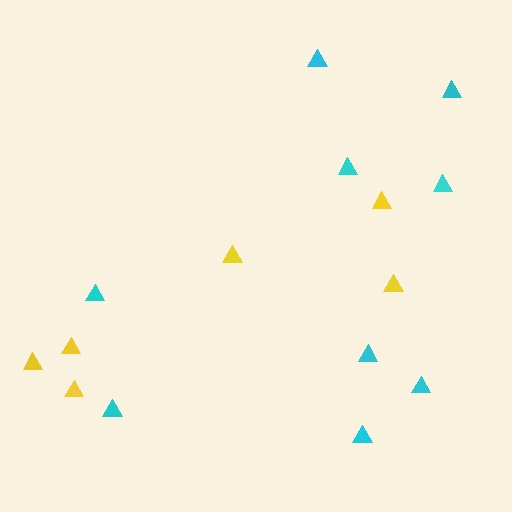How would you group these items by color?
There are 2 groups: one group of yellow triangles (6) and one group of cyan triangles (9).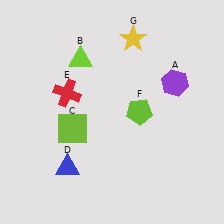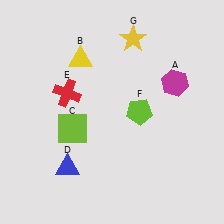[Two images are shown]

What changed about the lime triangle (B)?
In Image 1, B is lime. In Image 2, it changed to yellow.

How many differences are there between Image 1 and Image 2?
There are 2 differences between the two images.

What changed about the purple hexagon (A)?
In Image 1, A is purple. In Image 2, it changed to magenta.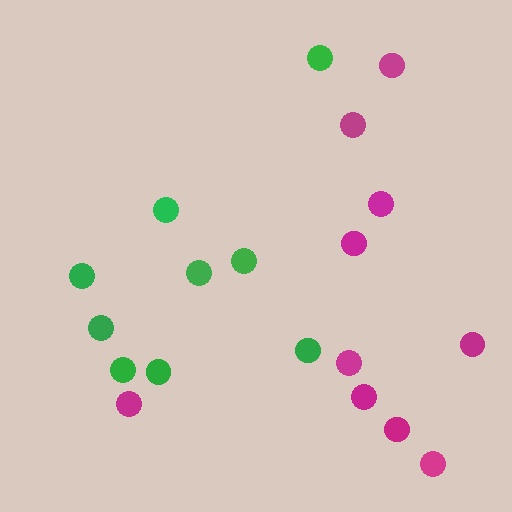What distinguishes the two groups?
There are 2 groups: one group of green circles (9) and one group of magenta circles (10).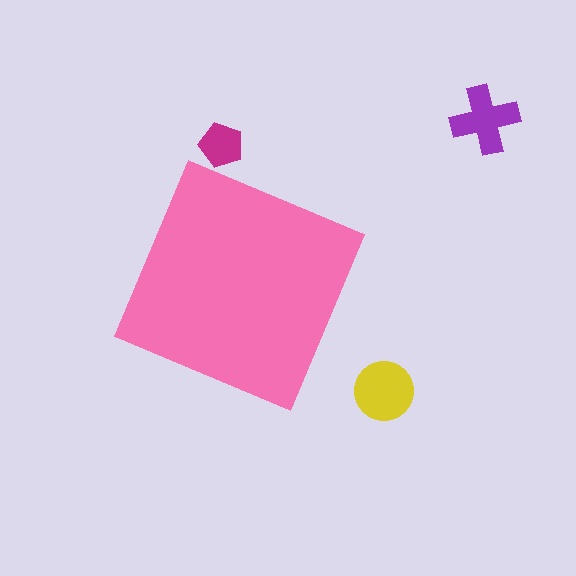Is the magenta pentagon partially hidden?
No, the magenta pentagon is fully visible.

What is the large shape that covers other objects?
A pink square.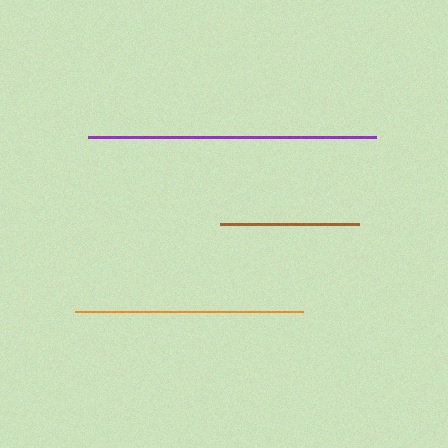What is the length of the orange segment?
The orange segment is approximately 228 pixels long.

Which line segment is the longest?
The purple line is the longest at approximately 289 pixels.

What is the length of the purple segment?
The purple segment is approximately 289 pixels long.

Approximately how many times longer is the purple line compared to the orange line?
The purple line is approximately 1.3 times the length of the orange line.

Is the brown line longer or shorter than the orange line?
The orange line is longer than the brown line.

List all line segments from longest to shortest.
From longest to shortest: purple, orange, brown.